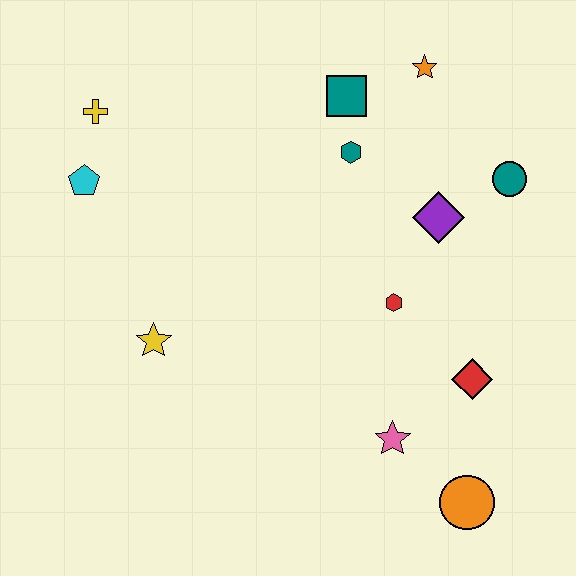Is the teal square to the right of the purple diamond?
No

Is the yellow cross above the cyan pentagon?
Yes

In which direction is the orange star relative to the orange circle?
The orange star is above the orange circle.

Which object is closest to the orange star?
The teal square is closest to the orange star.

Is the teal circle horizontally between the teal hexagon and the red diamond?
No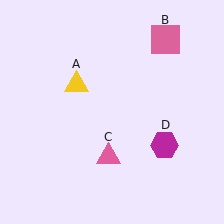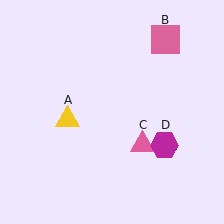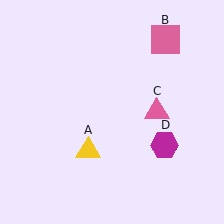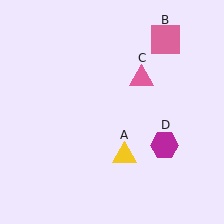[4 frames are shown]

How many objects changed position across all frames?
2 objects changed position: yellow triangle (object A), pink triangle (object C).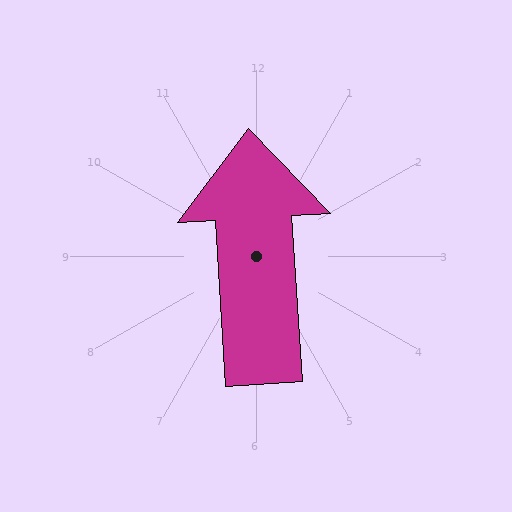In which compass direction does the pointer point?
North.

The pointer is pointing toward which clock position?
Roughly 12 o'clock.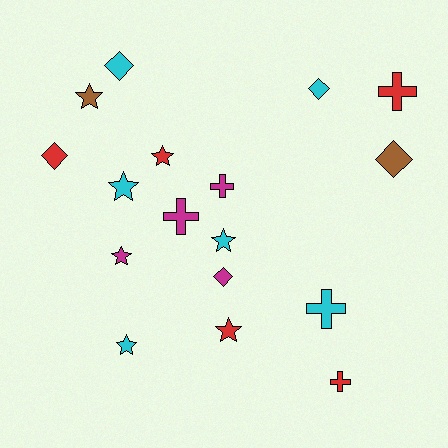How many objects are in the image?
There are 17 objects.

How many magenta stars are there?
There is 1 magenta star.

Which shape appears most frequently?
Star, with 7 objects.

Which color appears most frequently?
Cyan, with 6 objects.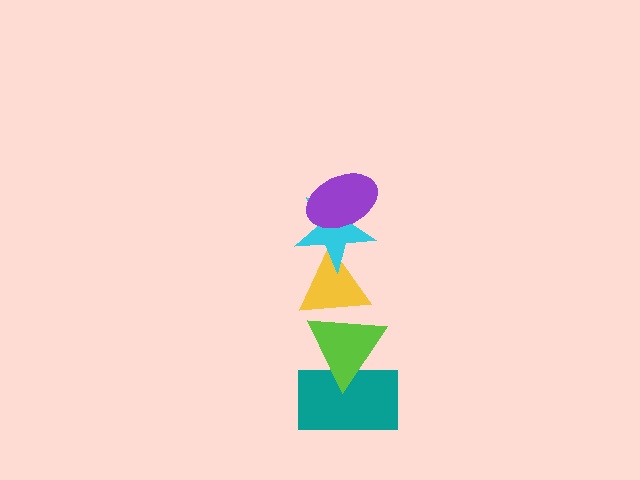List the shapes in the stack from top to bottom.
From top to bottom: the purple ellipse, the cyan star, the yellow triangle, the lime triangle, the teal rectangle.